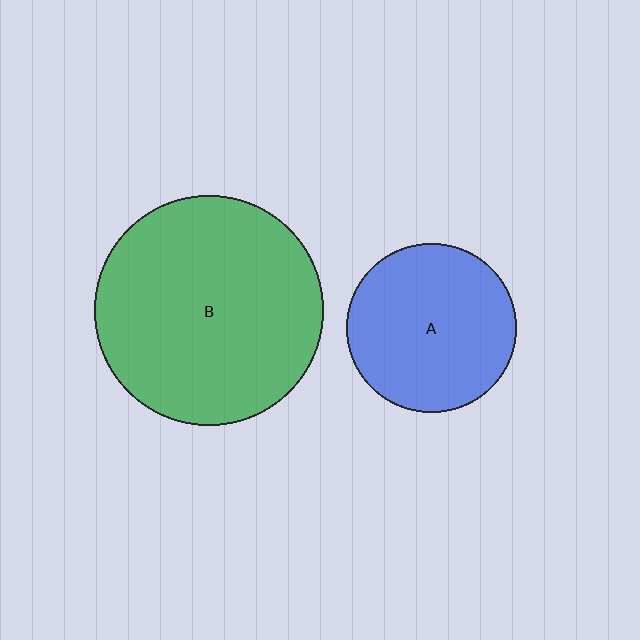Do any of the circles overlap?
No, none of the circles overlap.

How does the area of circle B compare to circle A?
Approximately 1.8 times.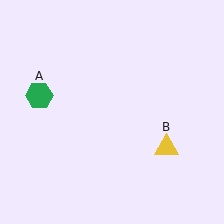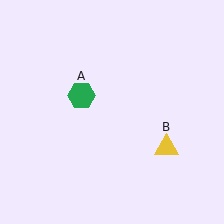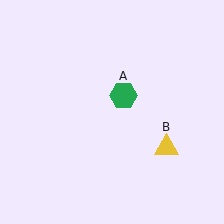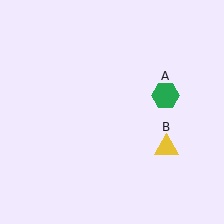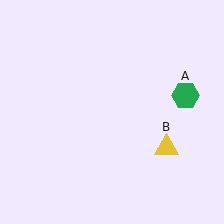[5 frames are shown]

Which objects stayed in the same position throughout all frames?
Yellow triangle (object B) remained stationary.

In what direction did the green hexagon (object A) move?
The green hexagon (object A) moved right.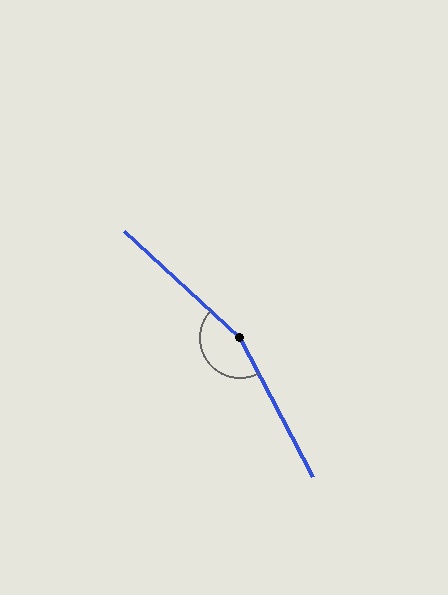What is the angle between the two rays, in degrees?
Approximately 160 degrees.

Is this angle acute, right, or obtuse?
It is obtuse.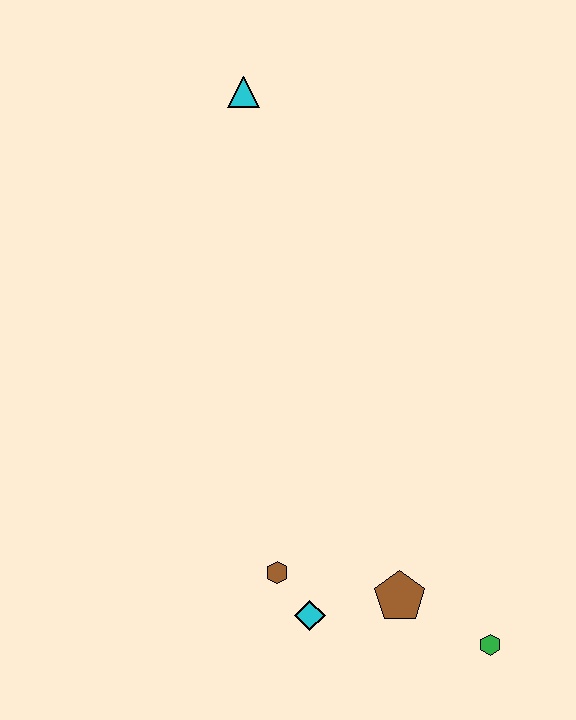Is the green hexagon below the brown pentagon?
Yes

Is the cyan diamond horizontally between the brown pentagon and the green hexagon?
No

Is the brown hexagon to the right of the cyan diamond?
No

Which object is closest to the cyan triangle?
The brown hexagon is closest to the cyan triangle.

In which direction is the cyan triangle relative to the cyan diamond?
The cyan triangle is above the cyan diamond.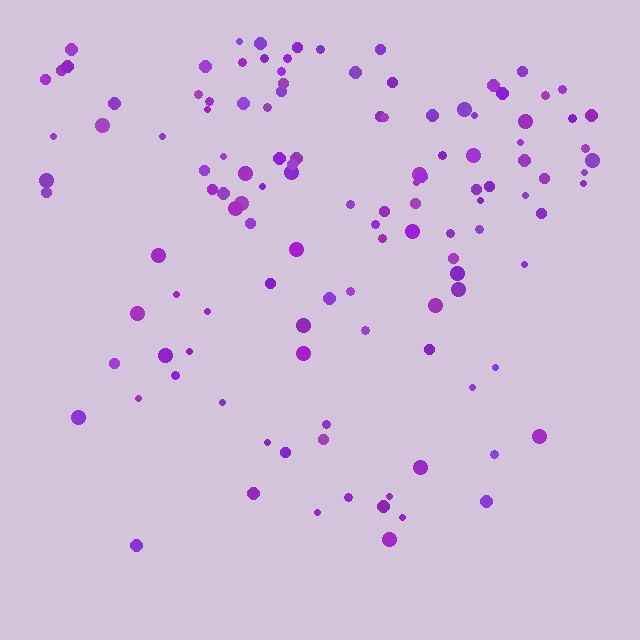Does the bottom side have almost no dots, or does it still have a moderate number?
Still a moderate number, just noticeably fewer than the top.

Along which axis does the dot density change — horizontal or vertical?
Vertical.